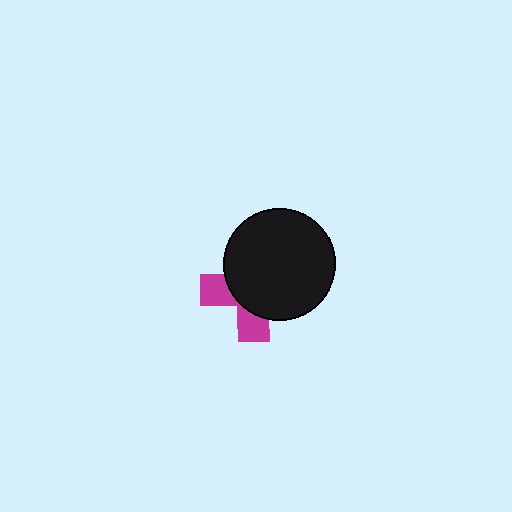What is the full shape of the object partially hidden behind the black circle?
The partially hidden object is a magenta cross.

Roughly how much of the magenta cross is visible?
A small part of it is visible (roughly 33%).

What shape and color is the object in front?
The object in front is a black circle.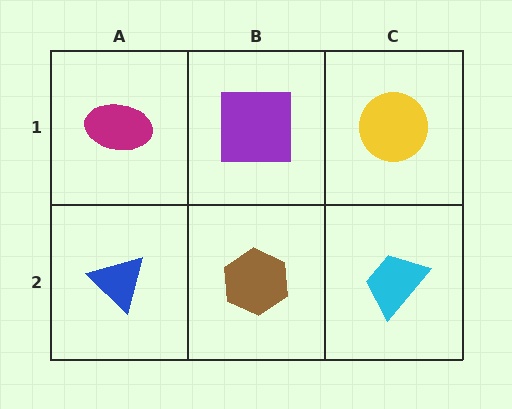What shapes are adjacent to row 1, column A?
A blue triangle (row 2, column A), a purple square (row 1, column B).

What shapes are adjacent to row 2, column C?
A yellow circle (row 1, column C), a brown hexagon (row 2, column B).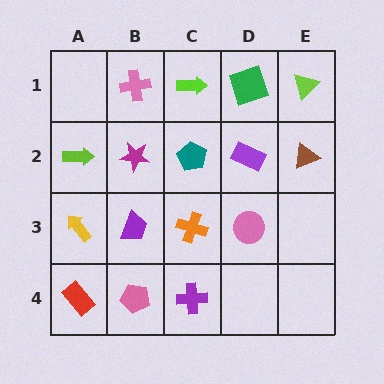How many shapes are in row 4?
3 shapes.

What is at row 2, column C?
A teal pentagon.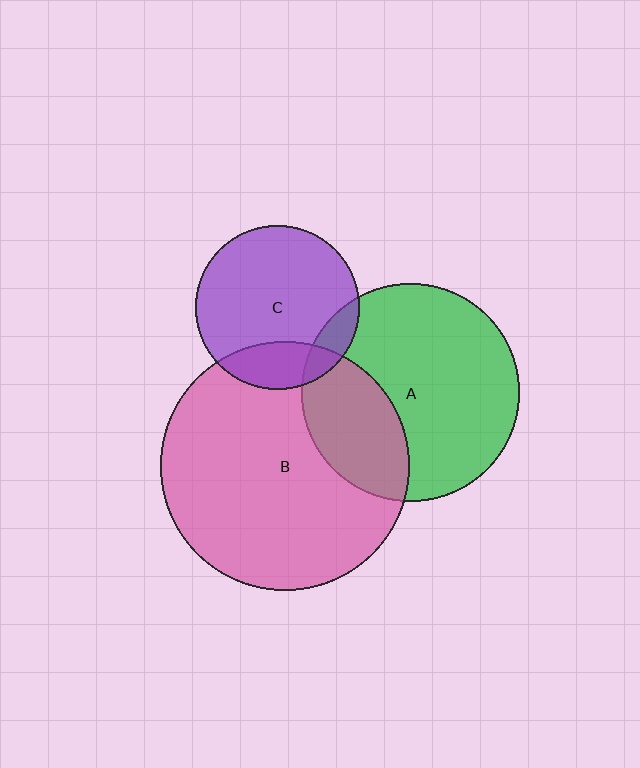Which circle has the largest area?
Circle B (pink).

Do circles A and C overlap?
Yes.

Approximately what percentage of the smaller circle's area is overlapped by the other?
Approximately 10%.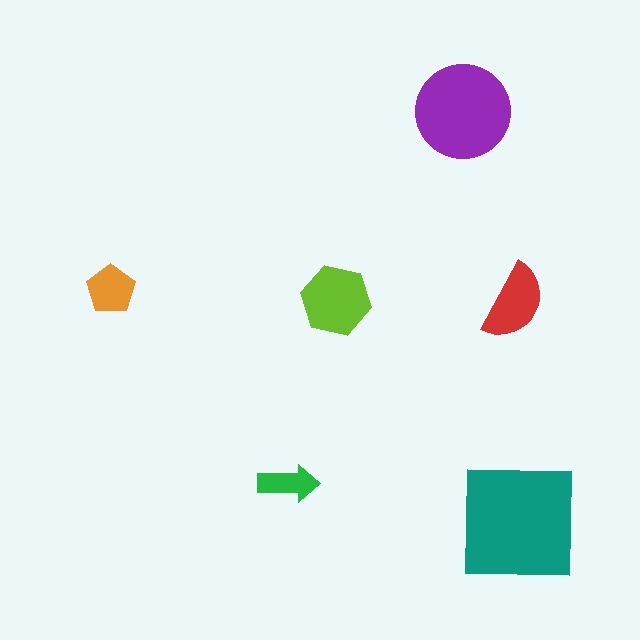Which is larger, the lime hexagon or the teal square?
The teal square.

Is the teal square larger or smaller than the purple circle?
Larger.